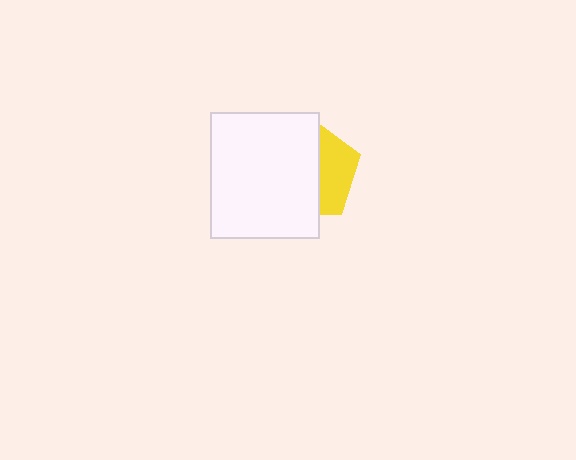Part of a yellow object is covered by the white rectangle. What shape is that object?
It is a pentagon.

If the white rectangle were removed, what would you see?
You would see the complete yellow pentagon.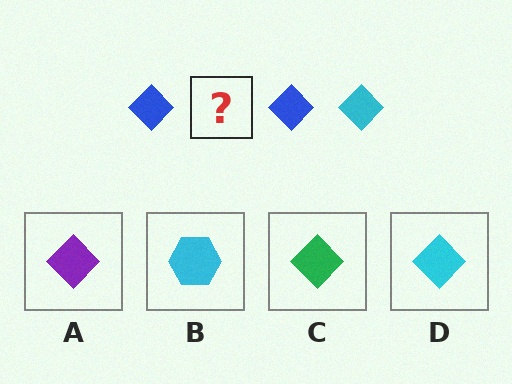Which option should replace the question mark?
Option D.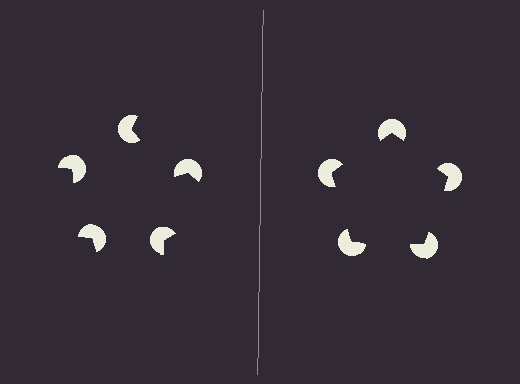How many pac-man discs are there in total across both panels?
10 — 5 on each side.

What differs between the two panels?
The pac-man discs are positioned identically on both sides; only the wedge orientations differ. On the right they align to a pentagon; on the left they are misaligned.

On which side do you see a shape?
An illusory pentagon appears on the right side. On the left side the wedge cuts are rotated, so no coherent shape forms.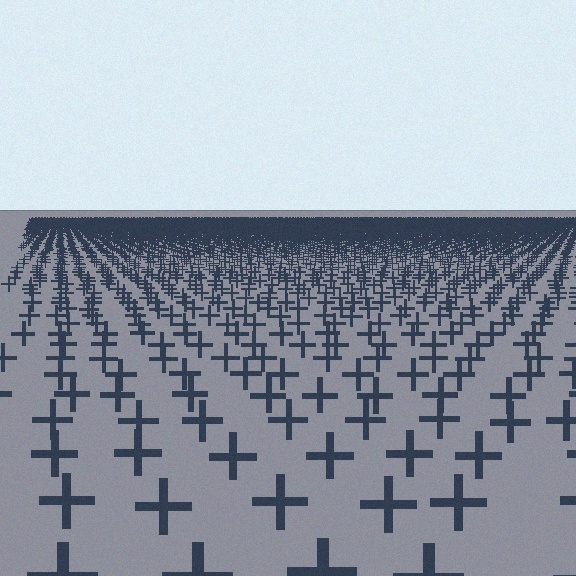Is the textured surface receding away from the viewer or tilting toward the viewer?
The surface is receding away from the viewer. Texture elements get smaller and denser toward the top.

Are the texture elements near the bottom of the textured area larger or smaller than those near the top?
Larger. Near the bottom, elements are closer to the viewer and appear at a bigger on-screen size.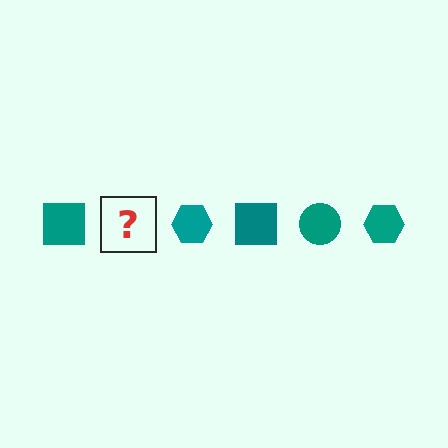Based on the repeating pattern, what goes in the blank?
The blank should be a teal circle.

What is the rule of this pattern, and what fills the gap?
The rule is that the pattern cycles through square, circle, hexagon shapes in teal. The gap should be filled with a teal circle.